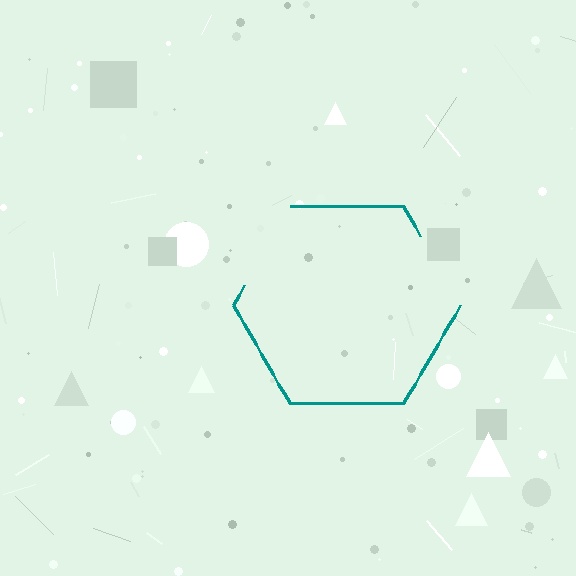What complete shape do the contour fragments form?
The contour fragments form a hexagon.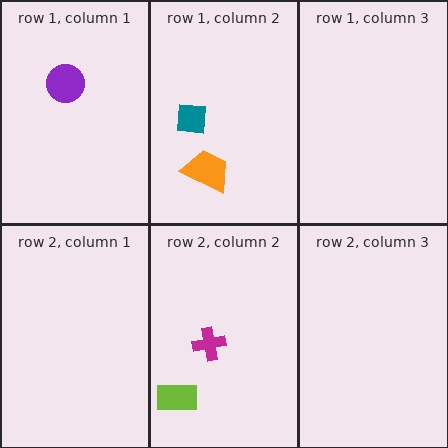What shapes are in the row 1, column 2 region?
The orange trapezoid, the teal square.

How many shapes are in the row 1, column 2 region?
2.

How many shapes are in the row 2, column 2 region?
2.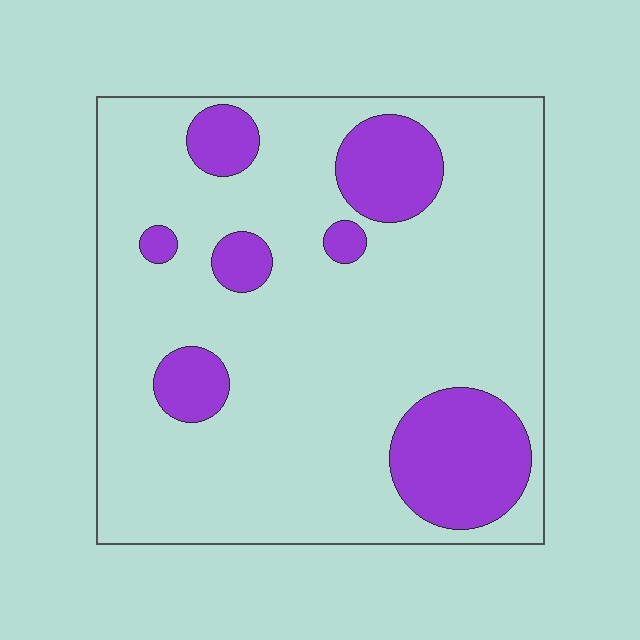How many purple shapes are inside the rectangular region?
7.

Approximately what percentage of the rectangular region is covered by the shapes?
Approximately 20%.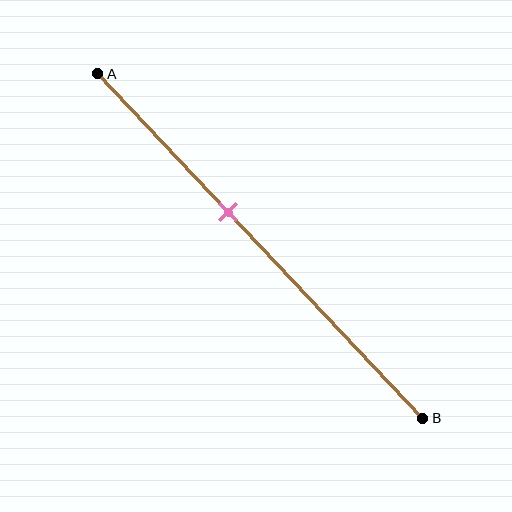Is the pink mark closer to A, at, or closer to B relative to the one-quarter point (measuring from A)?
The pink mark is closer to point B than the one-quarter point of segment AB.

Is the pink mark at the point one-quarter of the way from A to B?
No, the mark is at about 40% from A, not at the 25% one-quarter point.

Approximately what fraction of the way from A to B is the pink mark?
The pink mark is approximately 40% of the way from A to B.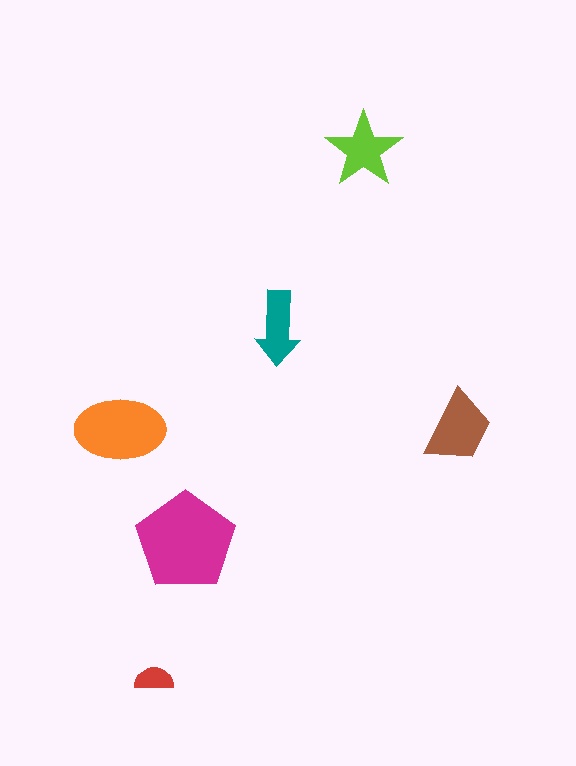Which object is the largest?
The magenta pentagon.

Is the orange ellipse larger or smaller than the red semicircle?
Larger.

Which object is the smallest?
The red semicircle.